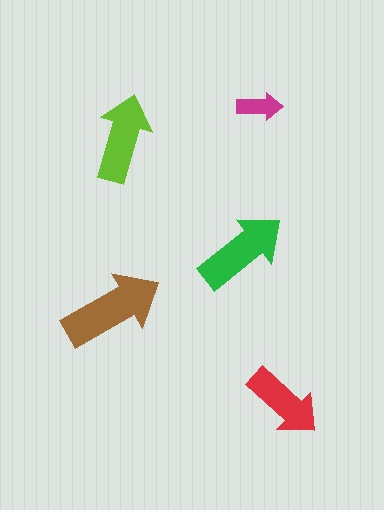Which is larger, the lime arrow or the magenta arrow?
The lime one.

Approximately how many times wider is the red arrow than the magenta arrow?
About 1.5 times wider.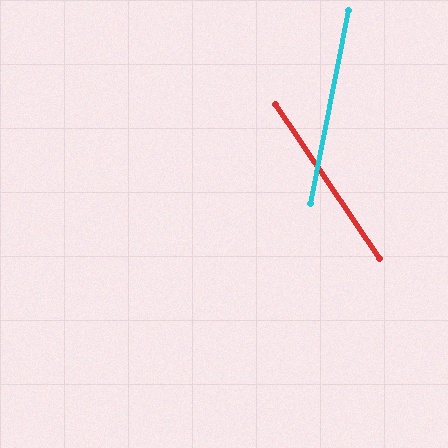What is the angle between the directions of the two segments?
Approximately 45 degrees.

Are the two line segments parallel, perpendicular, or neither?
Neither parallel nor perpendicular — they differ by about 45°.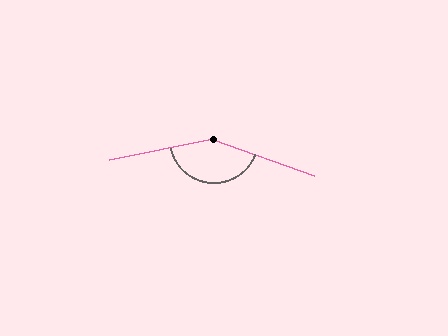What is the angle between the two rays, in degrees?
Approximately 149 degrees.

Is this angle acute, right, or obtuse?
It is obtuse.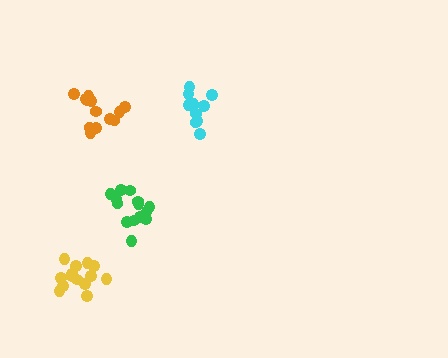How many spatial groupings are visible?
There are 4 spatial groupings.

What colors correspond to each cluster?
The clusters are colored: green, orange, cyan, yellow.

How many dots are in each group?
Group 1: 14 dots, Group 2: 13 dots, Group 3: 10 dots, Group 4: 14 dots (51 total).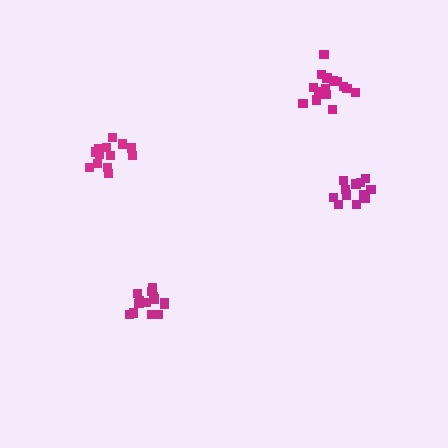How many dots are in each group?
Group 1: 12 dots, Group 2: 16 dots, Group 3: 14 dots, Group 4: 14 dots (56 total).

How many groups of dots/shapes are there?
There are 4 groups.